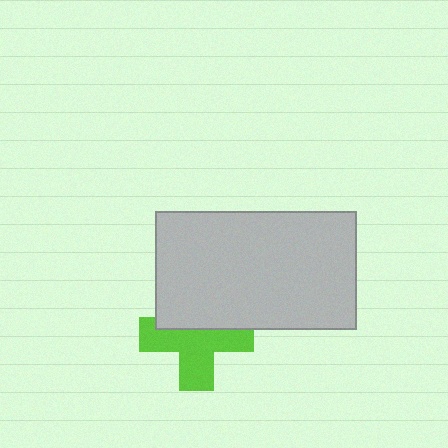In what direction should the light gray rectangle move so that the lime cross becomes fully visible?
The light gray rectangle should move up. That is the shortest direction to clear the overlap and leave the lime cross fully visible.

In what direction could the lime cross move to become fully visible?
The lime cross could move down. That would shift it out from behind the light gray rectangle entirely.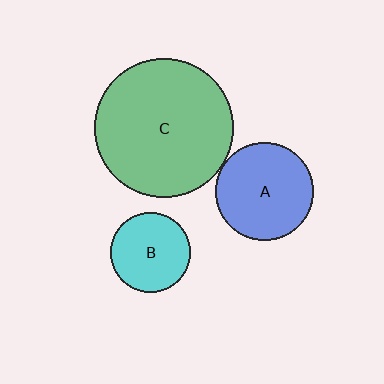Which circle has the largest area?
Circle C (green).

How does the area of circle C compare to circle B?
Approximately 3.0 times.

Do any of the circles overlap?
No, none of the circles overlap.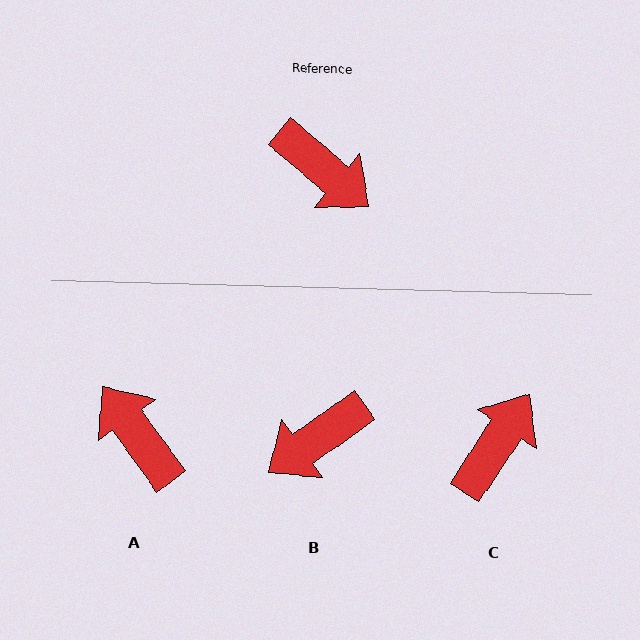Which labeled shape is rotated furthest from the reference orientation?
A, about 167 degrees away.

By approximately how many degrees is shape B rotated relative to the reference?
Approximately 105 degrees clockwise.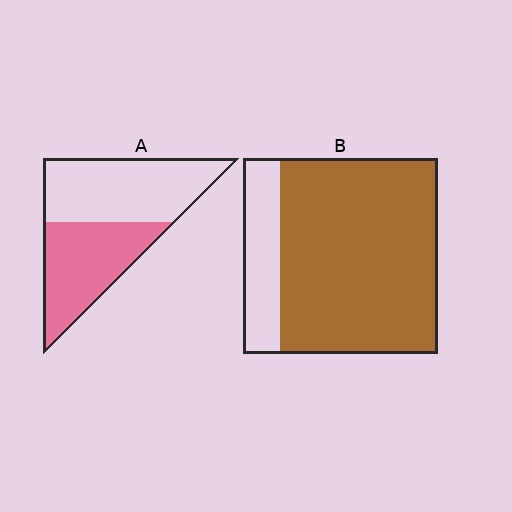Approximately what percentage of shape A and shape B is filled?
A is approximately 45% and B is approximately 80%.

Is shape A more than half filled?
No.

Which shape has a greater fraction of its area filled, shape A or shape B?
Shape B.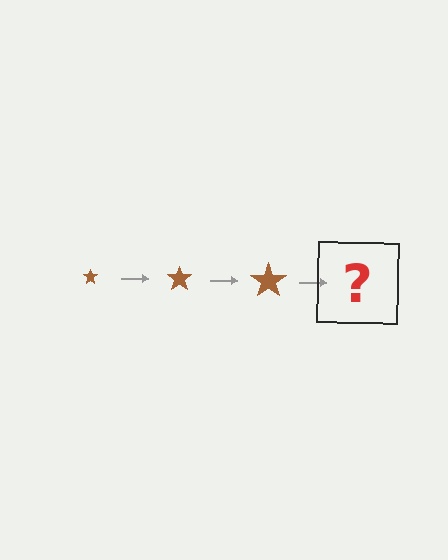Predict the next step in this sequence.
The next step is a brown star, larger than the previous one.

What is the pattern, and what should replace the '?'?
The pattern is that the star gets progressively larger each step. The '?' should be a brown star, larger than the previous one.